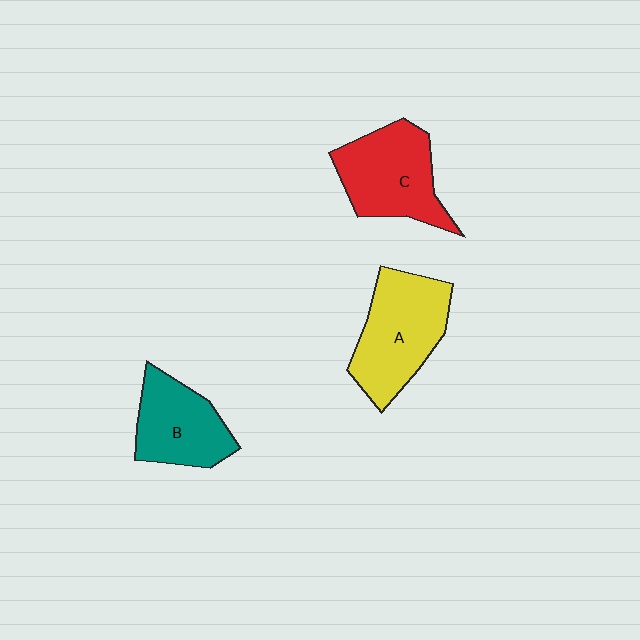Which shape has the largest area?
Shape A (yellow).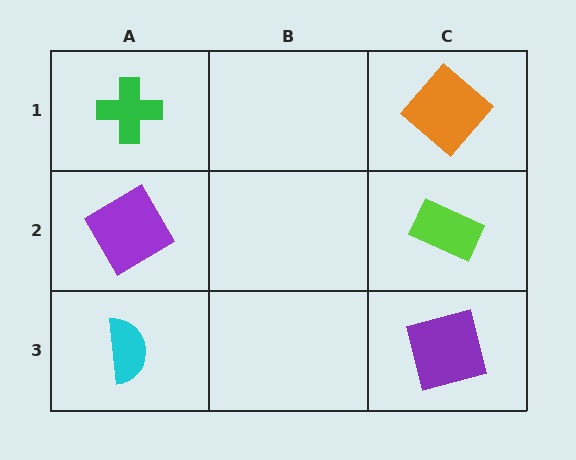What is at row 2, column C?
A lime rectangle.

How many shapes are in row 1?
2 shapes.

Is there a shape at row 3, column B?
No, that cell is empty.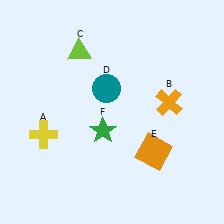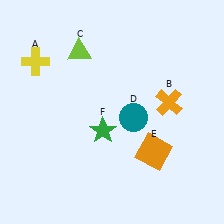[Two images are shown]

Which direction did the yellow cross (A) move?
The yellow cross (A) moved up.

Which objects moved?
The objects that moved are: the yellow cross (A), the teal circle (D).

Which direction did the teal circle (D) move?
The teal circle (D) moved down.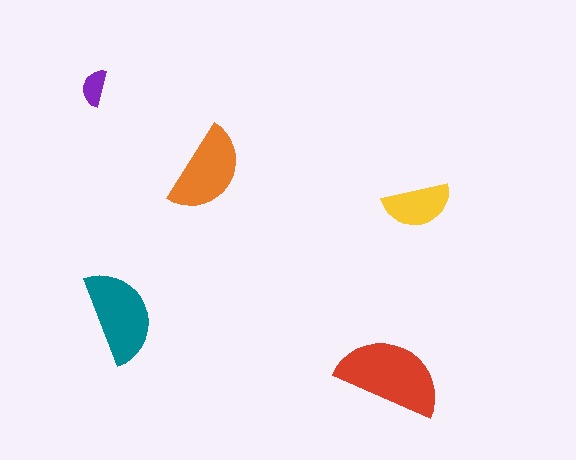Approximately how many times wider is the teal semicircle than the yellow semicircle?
About 1.5 times wider.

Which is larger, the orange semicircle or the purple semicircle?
The orange one.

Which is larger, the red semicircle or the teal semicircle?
The red one.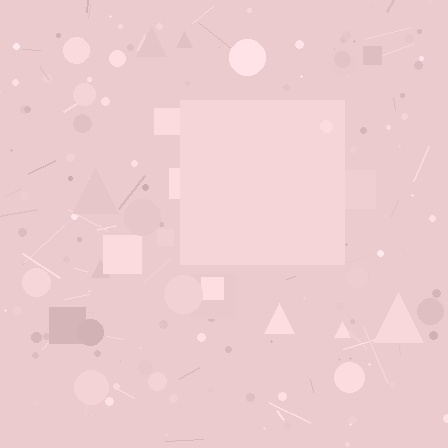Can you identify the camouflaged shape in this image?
The camouflaged shape is a square.